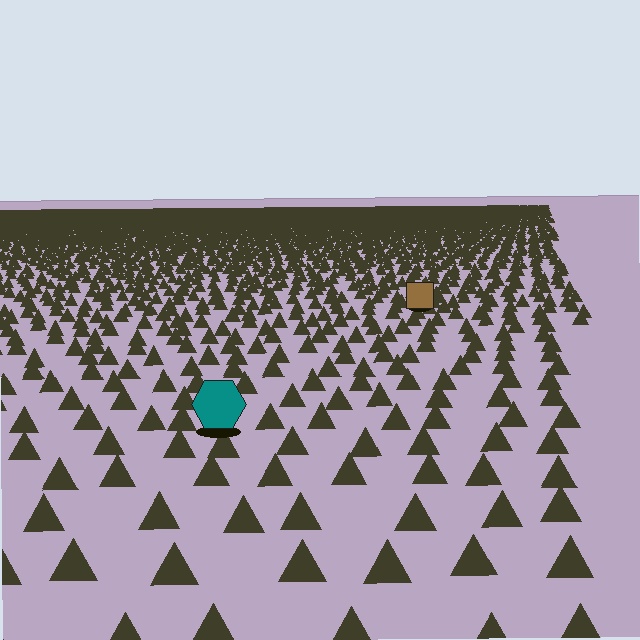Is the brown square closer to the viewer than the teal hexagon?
No. The teal hexagon is closer — you can tell from the texture gradient: the ground texture is coarser near it.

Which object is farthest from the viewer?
The brown square is farthest from the viewer. It appears smaller and the ground texture around it is denser.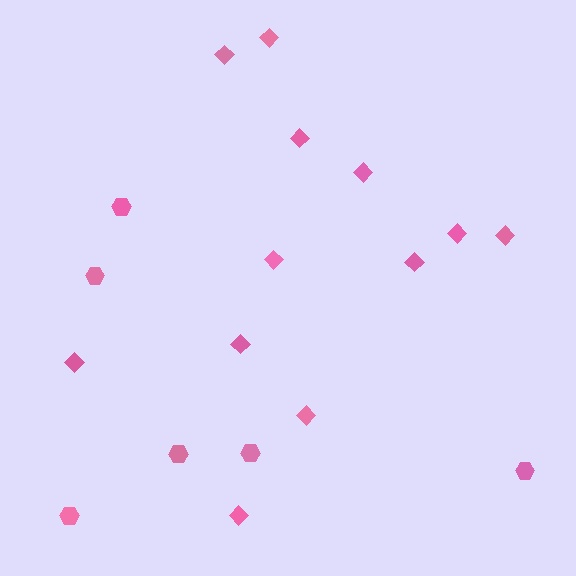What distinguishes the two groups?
There are 2 groups: one group of hexagons (6) and one group of diamonds (12).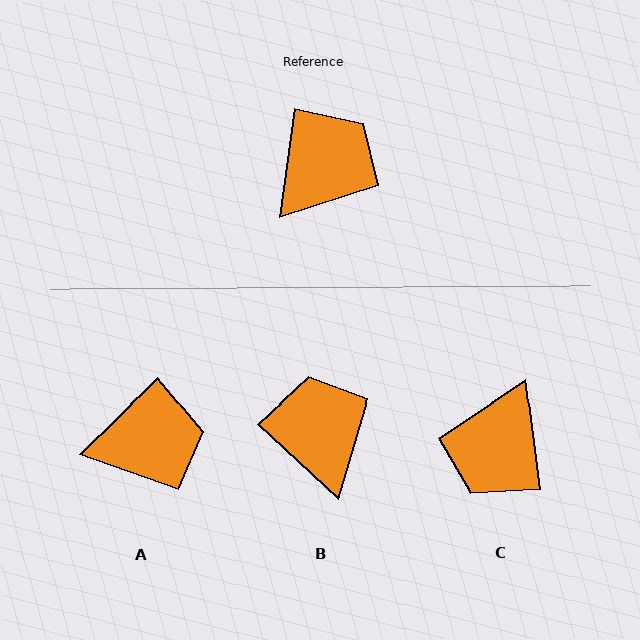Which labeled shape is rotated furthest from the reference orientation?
C, about 164 degrees away.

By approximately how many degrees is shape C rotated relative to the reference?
Approximately 164 degrees clockwise.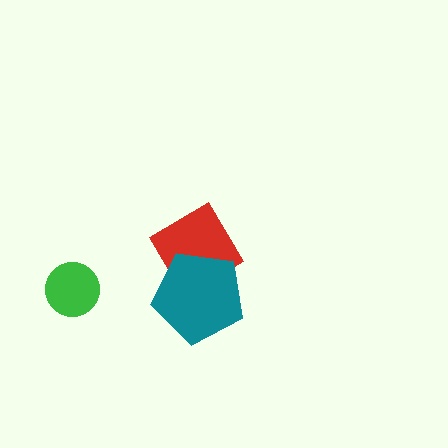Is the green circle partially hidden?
No, no other shape covers it.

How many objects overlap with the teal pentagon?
1 object overlaps with the teal pentagon.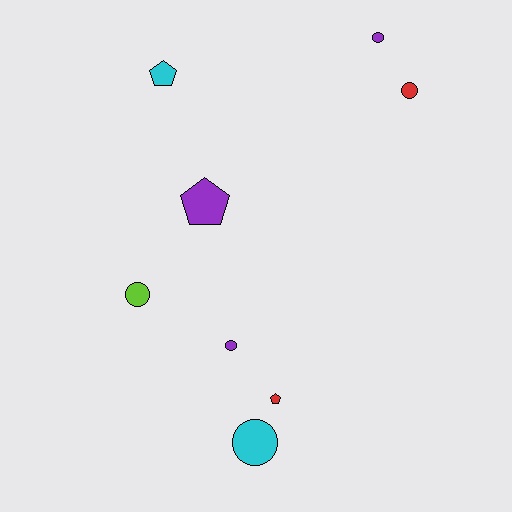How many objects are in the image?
There are 8 objects.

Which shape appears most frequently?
Circle, with 5 objects.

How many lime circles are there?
There is 1 lime circle.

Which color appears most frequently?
Purple, with 3 objects.